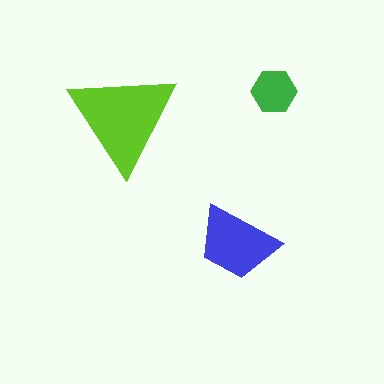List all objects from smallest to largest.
The green hexagon, the blue trapezoid, the lime triangle.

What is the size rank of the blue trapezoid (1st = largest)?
2nd.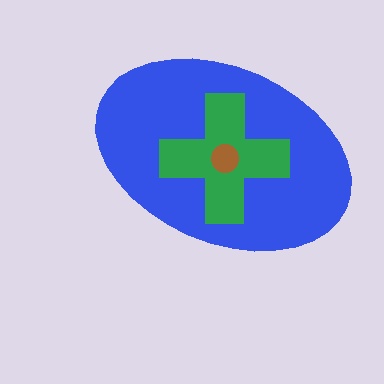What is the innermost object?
The brown circle.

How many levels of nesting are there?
3.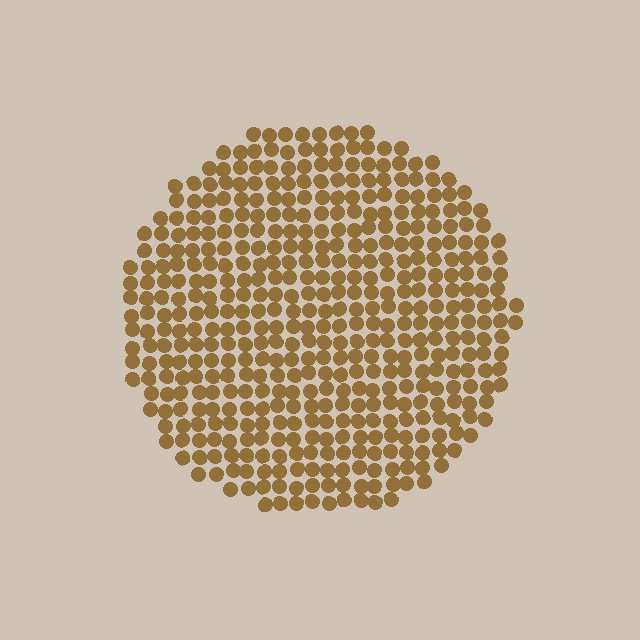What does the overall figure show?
The overall figure shows a circle.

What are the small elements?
The small elements are circles.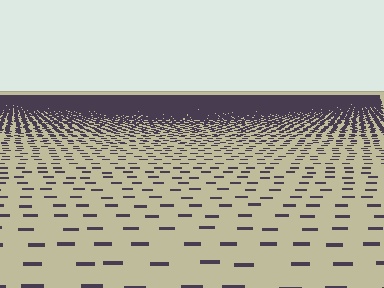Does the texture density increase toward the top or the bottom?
Density increases toward the top.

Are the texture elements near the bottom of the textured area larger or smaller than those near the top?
Larger. Near the bottom, elements are closer to the viewer and appear at a bigger on-screen size.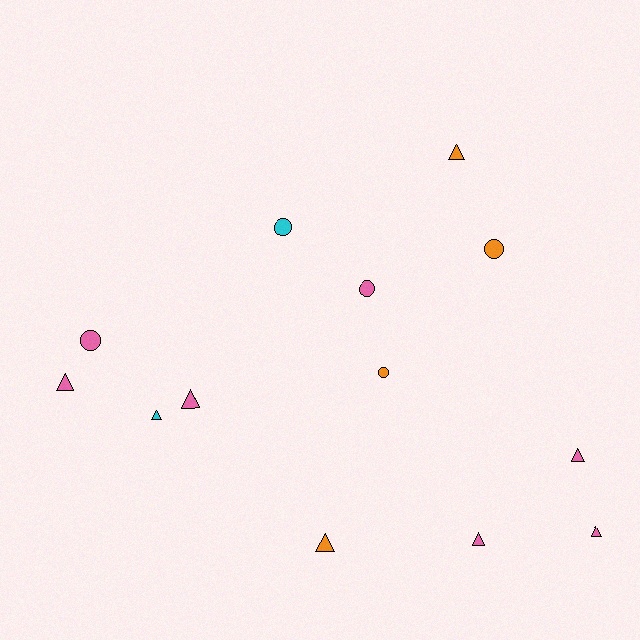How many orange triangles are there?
There are 2 orange triangles.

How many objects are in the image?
There are 13 objects.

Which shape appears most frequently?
Triangle, with 8 objects.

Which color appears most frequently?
Pink, with 7 objects.